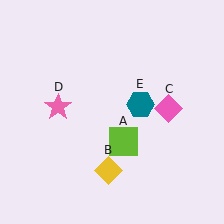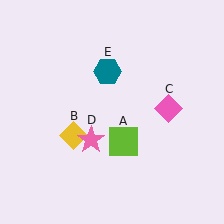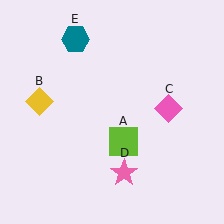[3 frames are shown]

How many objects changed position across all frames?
3 objects changed position: yellow diamond (object B), pink star (object D), teal hexagon (object E).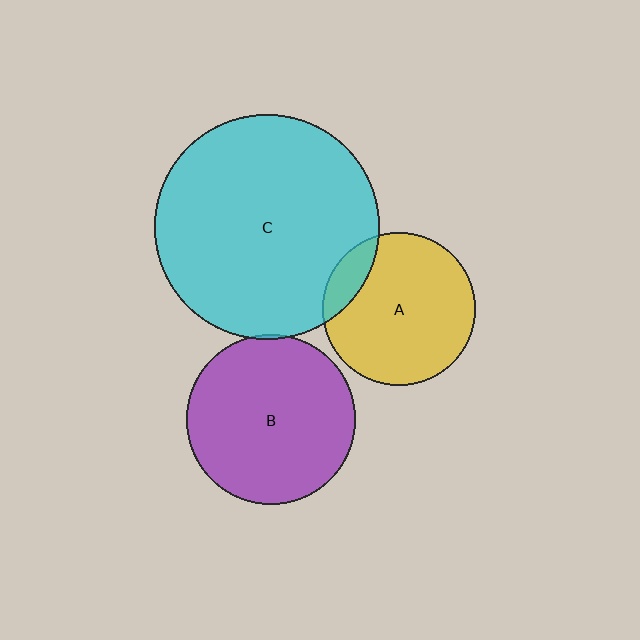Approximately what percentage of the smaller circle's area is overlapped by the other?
Approximately 5%.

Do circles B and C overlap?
Yes.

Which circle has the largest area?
Circle C (cyan).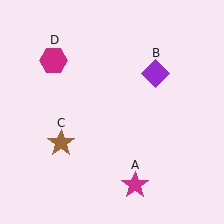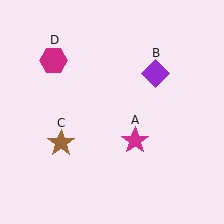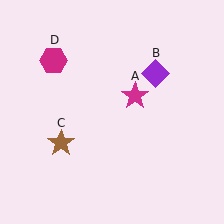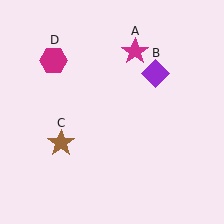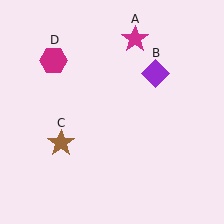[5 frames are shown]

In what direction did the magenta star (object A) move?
The magenta star (object A) moved up.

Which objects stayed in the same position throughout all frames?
Purple diamond (object B) and brown star (object C) and magenta hexagon (object D) remained stationary.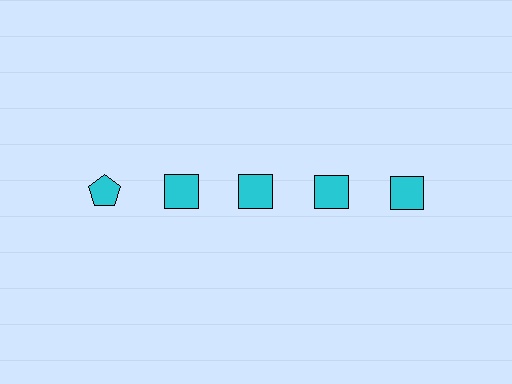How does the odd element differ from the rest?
It has a different shape: pentagon instead of square.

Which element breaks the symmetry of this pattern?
The cyan pentagon in the top row, leftmost column breaks the symmetry. All other shapes are cyan squares.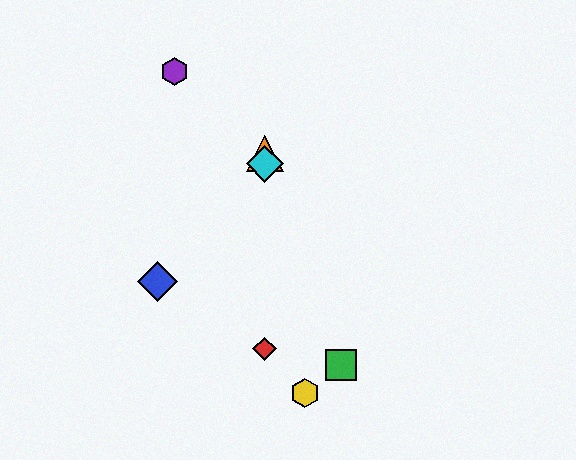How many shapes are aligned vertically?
3 shapes (the red diamond, the orange triangle, the cyan diamond) are aligned vertically.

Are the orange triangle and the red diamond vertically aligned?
Yes, both are at x≈265.